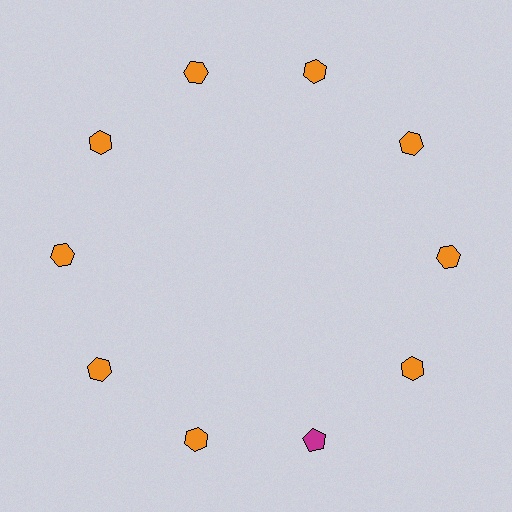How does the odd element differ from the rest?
It differs in both color (magenta instead of orange) and shape (pentagon instead of hexagon).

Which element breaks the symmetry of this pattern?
The magenta pentagon at roughly the 5 o'clock position breaks the symmetry. All other shapes are orange hexagons.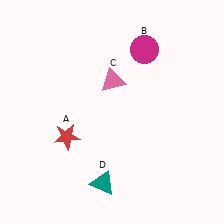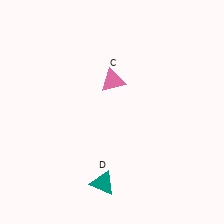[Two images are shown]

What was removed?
The magenta circle (B), the red star (A) were removed in Image 2.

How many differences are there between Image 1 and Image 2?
There are 2 differences between the two images.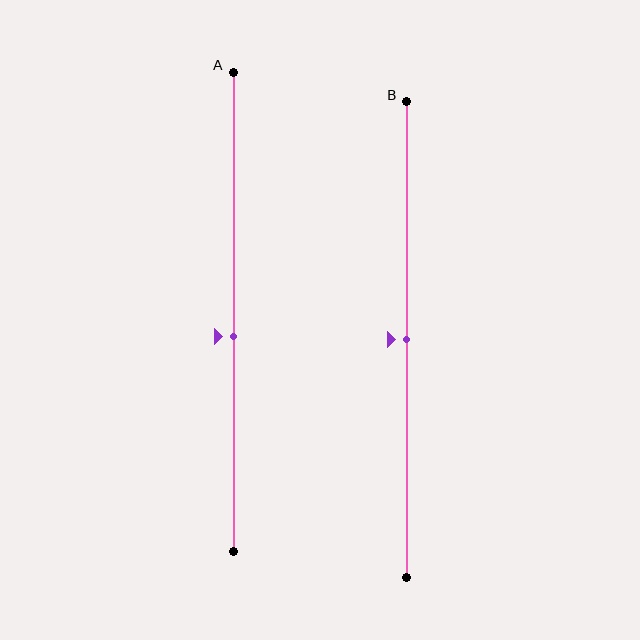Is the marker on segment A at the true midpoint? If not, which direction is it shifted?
No, the marker on segment A is shifted downward by about 5% of the segment length.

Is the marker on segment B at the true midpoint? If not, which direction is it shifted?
Yes, the marker on segment B is at the true midpoint.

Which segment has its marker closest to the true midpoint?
Segment B has its marker closest to the true midpoint.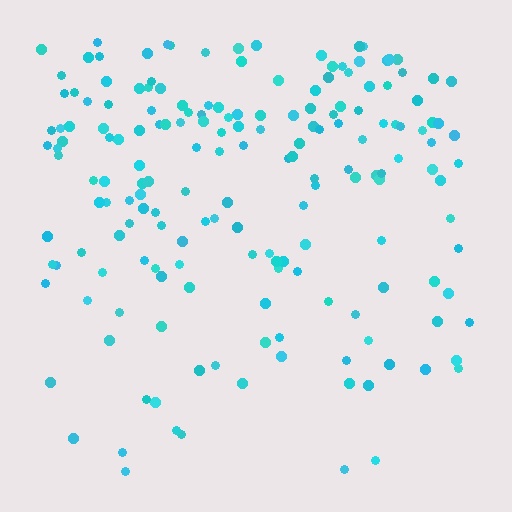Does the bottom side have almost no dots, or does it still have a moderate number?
Still a moderate number, just noticeably fewer than the top.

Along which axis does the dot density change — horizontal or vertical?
Vertical.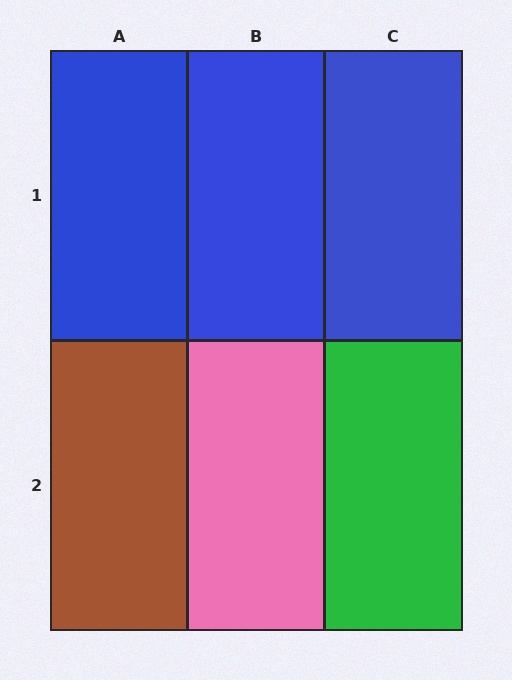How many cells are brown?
1 cell is brown.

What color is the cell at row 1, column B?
Blue.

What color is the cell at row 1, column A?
Blue.